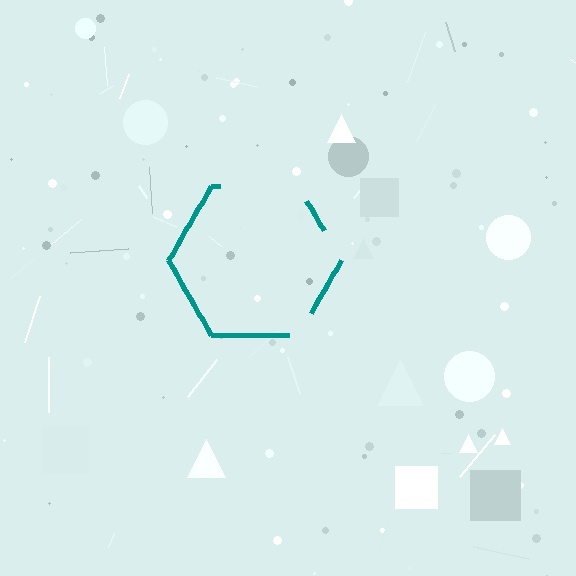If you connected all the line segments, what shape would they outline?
They would outline a hexagon.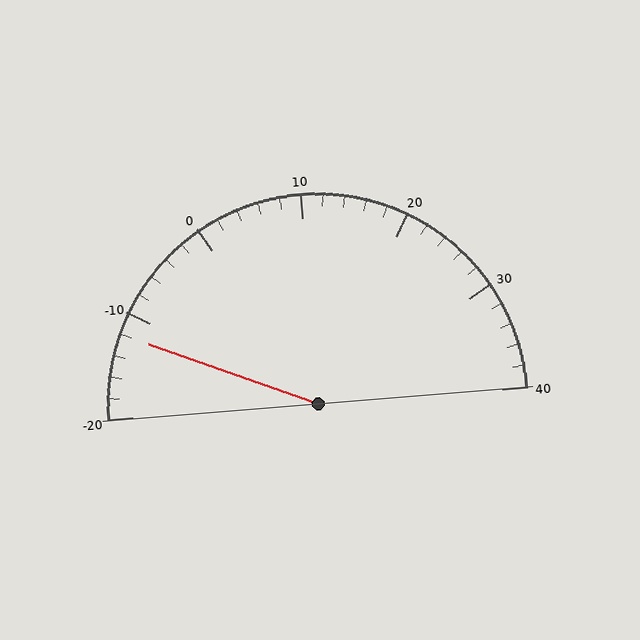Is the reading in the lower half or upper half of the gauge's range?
The reading is in the lower half of the range (-20 to 40).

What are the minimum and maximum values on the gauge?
The gauge ranges from -20 to 40.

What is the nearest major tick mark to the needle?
The nearest major tick mark is -10.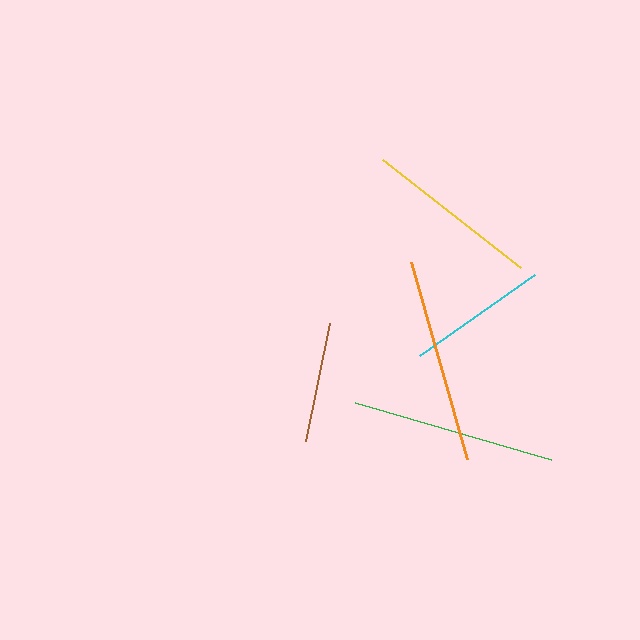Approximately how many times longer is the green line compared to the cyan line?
The green line is approximately 1.4 times the length of the cyan line.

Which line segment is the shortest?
The brown line is the shortest at approximately 120 pixels.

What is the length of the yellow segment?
The yellow segment is approximately 175 pixels long.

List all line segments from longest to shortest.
From longest to shortest: orange, green, yellow, cyan, brown.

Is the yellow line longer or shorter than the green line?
The green line is longer than the yellow line.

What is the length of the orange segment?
The orange segment is approximately 205 pixels long.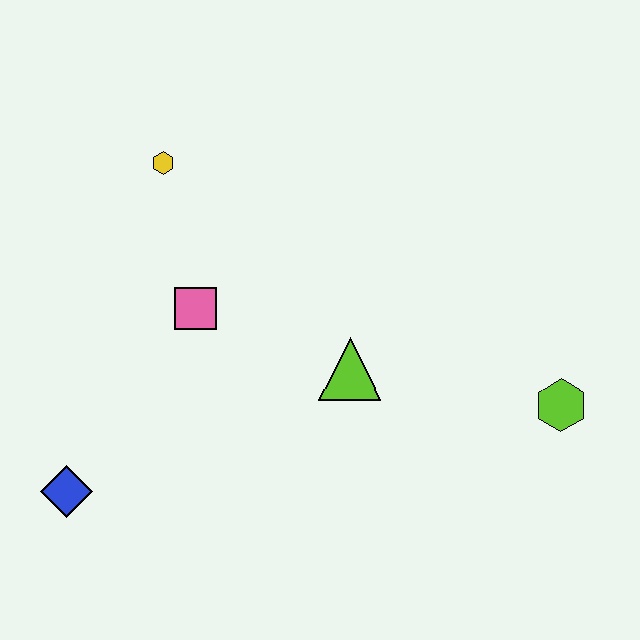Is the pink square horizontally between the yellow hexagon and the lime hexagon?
Yes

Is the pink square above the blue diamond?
Yes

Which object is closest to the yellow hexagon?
The pink square is closest to the yellow hexagon.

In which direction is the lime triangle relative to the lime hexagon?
The lime triangle is to the left of the lime hexagon.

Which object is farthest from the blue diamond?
The lime hexagon is farthest from the blue diamond.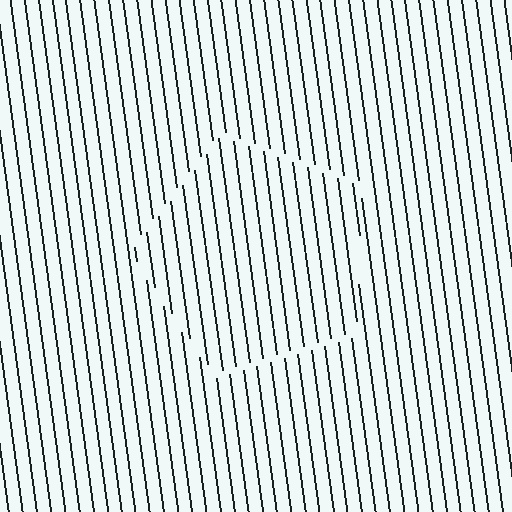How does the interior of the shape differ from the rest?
The interior of the shape contains the same grating, shifted by half a period — the contour is defined by the phase discontinuity where line-ends from the inner and outer gratings abut.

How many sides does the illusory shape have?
5 sides — the line-ends trace a pentagon.